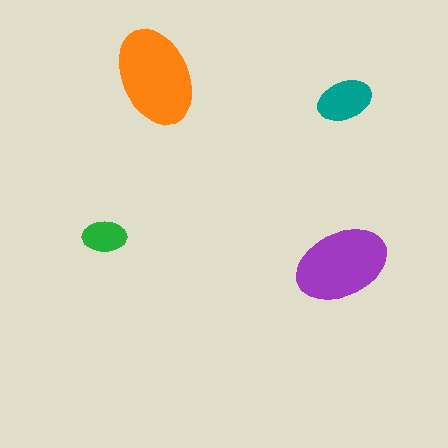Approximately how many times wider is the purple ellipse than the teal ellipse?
About 1.5 times wider.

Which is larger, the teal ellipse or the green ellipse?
The teal one.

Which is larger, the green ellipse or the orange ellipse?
The orange one.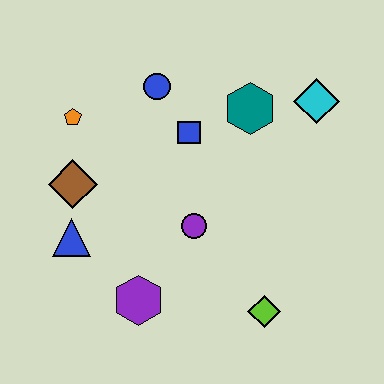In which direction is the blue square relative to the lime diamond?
The blue square is above the lime diamond.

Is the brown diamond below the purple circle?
No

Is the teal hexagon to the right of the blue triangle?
Yes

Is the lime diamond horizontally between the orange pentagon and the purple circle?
No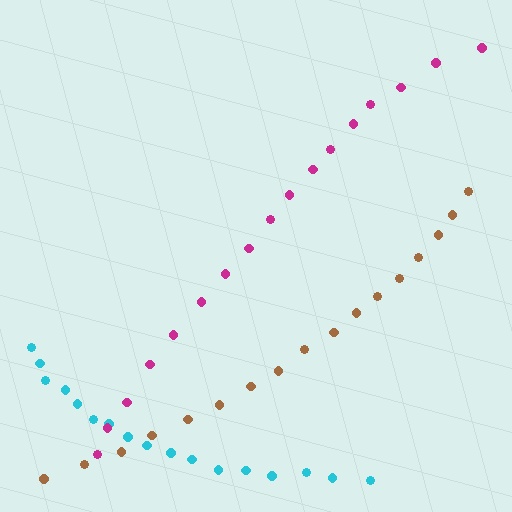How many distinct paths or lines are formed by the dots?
There are 3 distinct paths.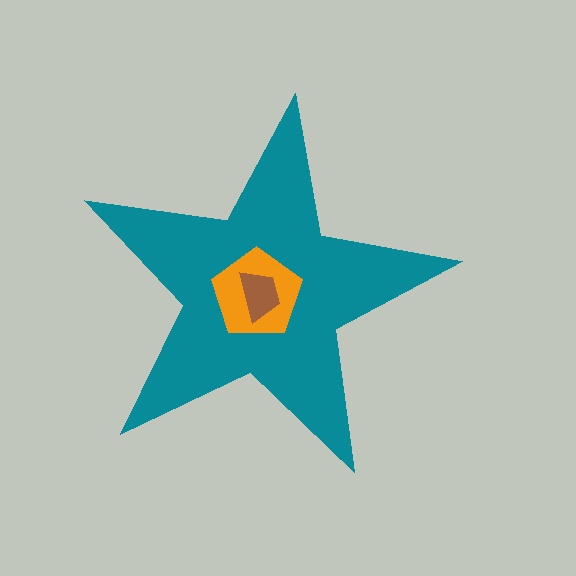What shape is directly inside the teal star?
The orange pentagon.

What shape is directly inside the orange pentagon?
The brown trapezoid.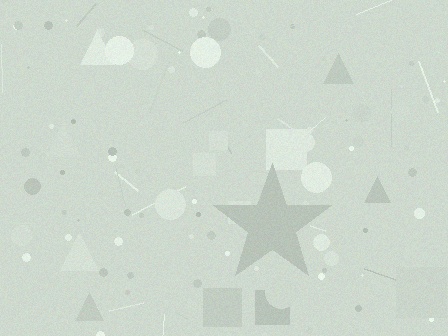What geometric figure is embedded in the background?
A star is embedded in the background.